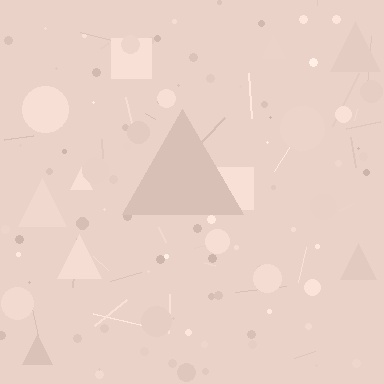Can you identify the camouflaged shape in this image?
The camouflaged shape is a triangle.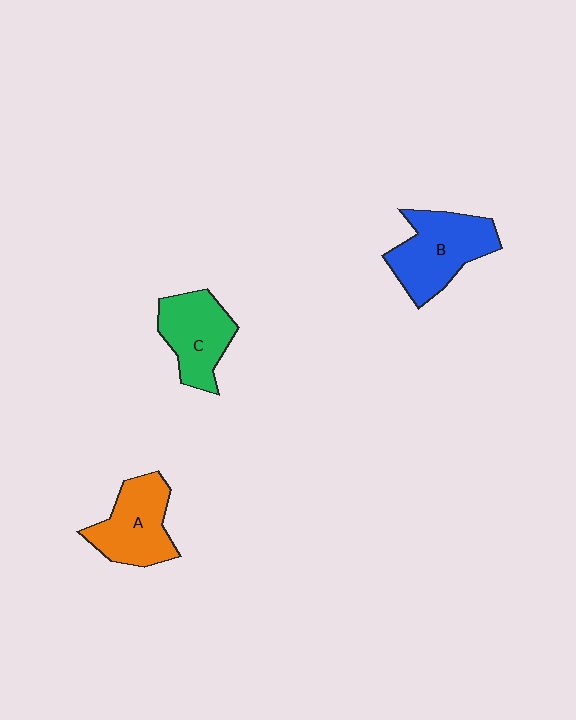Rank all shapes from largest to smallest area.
From largest to smallest: B (blue), A (orange), C (green).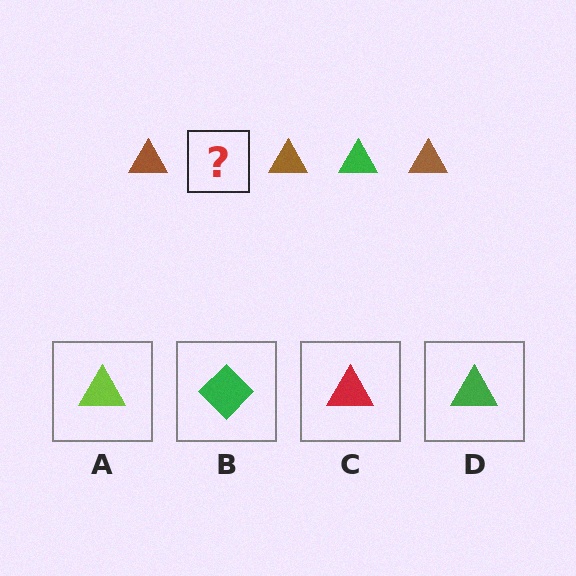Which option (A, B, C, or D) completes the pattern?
D.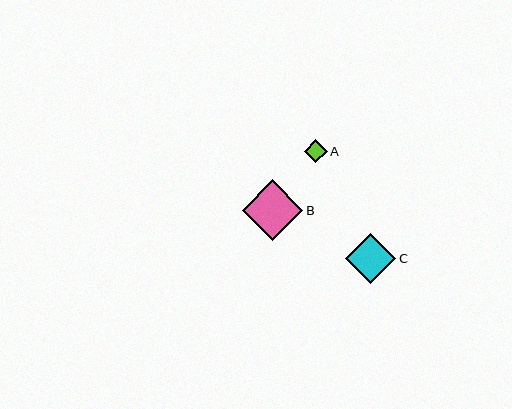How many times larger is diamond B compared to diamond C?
Diamond B is approximately 1.2 times the size of diamond C.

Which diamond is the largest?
Diamond B is the largest with a size of approximately 61 pixels.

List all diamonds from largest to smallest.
From largest to smallest: B, C, A.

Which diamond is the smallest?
Diamond A is the smallest with a size of approximately 23 pixels.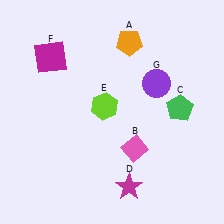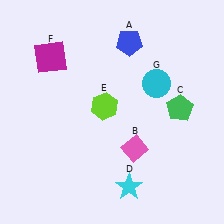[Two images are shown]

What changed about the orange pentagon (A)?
In Image 1, A is orange. In Image 2, it changed to blue.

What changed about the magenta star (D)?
In Image 1, D is magenta. In Image 2, it changed to cyan.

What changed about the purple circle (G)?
In Image 1, G is purple. In Image 2, it changed to cyan.